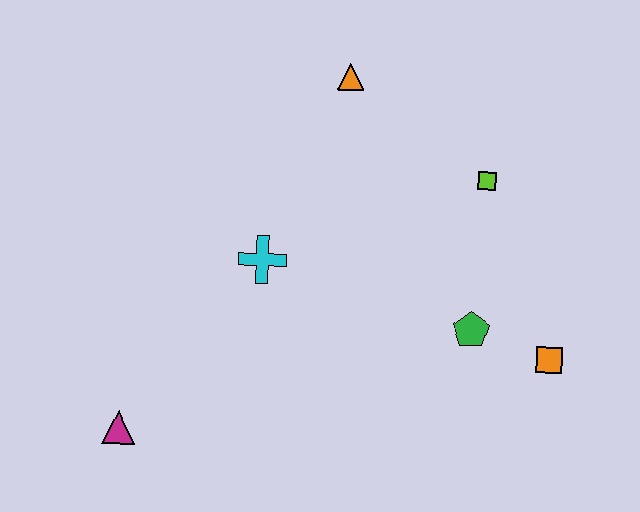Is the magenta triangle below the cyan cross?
Yes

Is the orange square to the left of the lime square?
No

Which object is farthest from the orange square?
The magenta triangle is farthest from the orange square.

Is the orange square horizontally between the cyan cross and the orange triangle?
No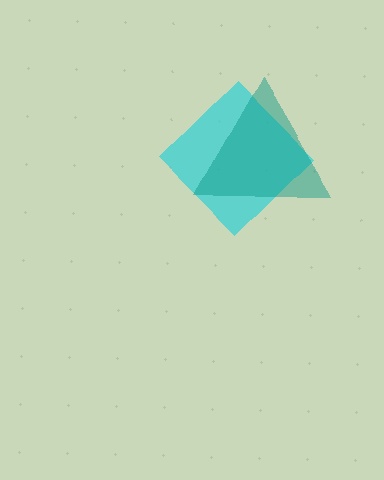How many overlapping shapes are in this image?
There are 2 overlapping shapes in the image.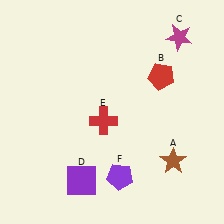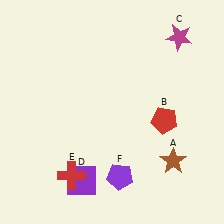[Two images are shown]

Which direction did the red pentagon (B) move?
The red pentagon (B) moved down.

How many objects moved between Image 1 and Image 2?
2 objects moved between the two images.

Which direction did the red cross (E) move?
The red cross (E) moved down.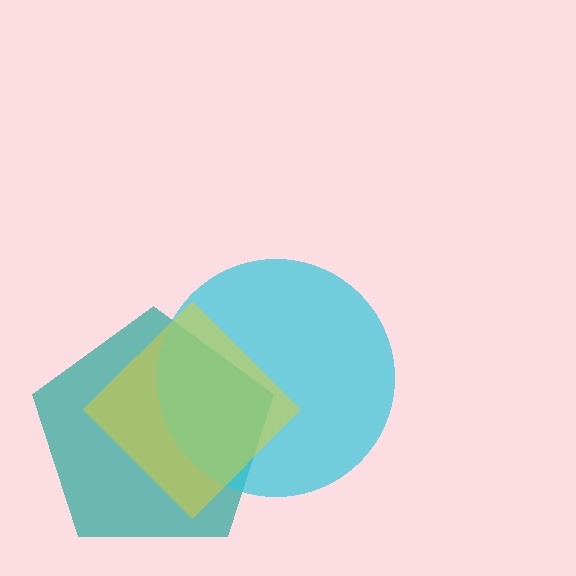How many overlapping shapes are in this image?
There are 3 overlapping shapes in the image.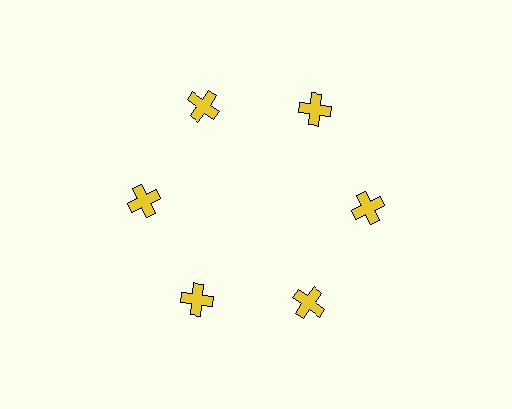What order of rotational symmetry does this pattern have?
This pattern has 6-fold rotational symmetry.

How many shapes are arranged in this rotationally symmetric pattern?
There are 6 shapes, arranged in 6 groups of 1.